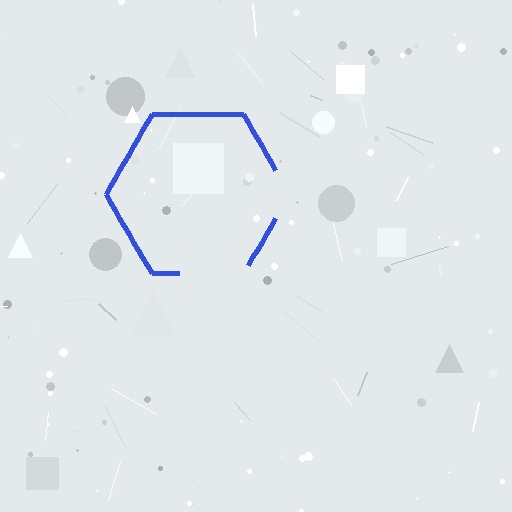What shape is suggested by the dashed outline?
The dashed outline suggests a hexagon.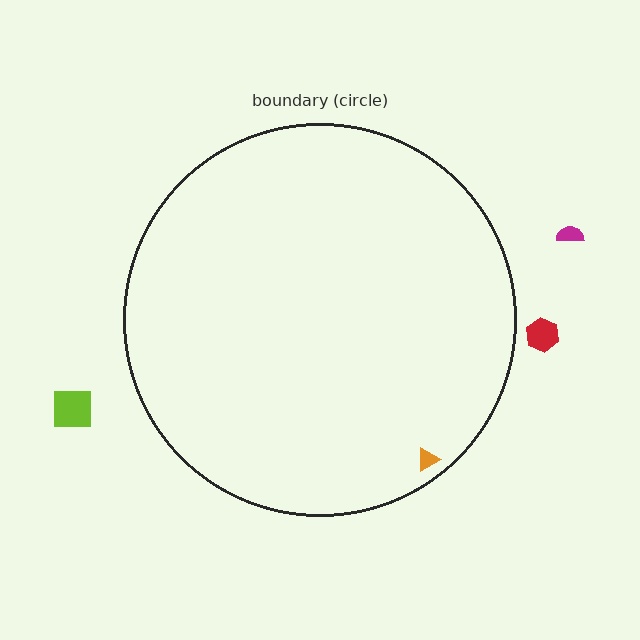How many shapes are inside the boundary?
1 inside, 3 outside.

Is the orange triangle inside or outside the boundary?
Inside.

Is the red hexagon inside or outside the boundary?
Outside.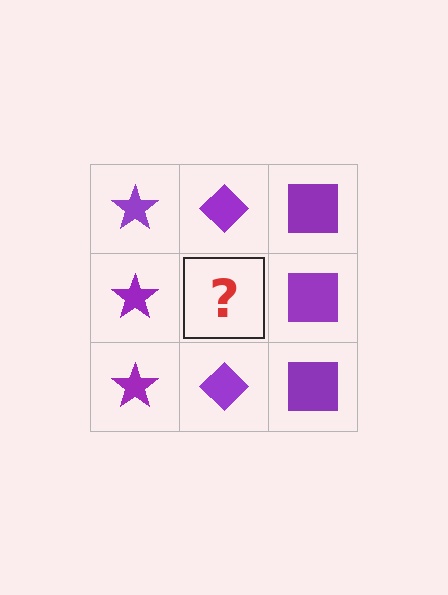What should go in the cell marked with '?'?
The missing cell should contain a purple diamond.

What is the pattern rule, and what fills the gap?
The rule is that each column has a consistent shape. The gap should be filled with a purple diamond.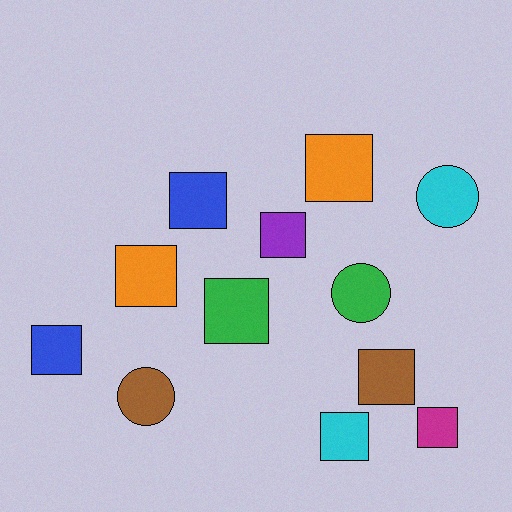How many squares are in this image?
There are 9 squares.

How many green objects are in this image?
There are 2 green objects.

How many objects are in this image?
There are 12 objects.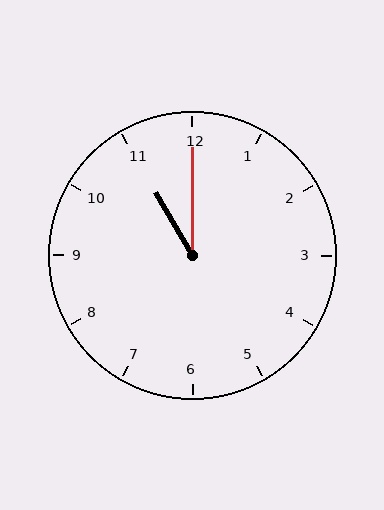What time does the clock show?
11:00.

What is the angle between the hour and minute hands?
Approximately 30 degrees.